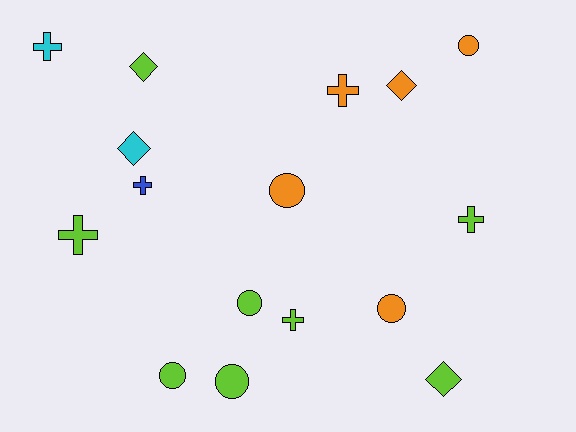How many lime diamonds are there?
There are 2 lime diamonds.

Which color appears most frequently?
Lime, with 8 objects.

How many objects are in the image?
There are 16 objects.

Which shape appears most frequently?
Circle, with 6 objects.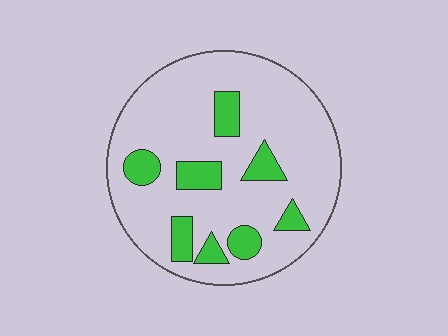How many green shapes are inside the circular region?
8.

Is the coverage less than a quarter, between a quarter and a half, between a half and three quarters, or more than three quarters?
Less than a quarter.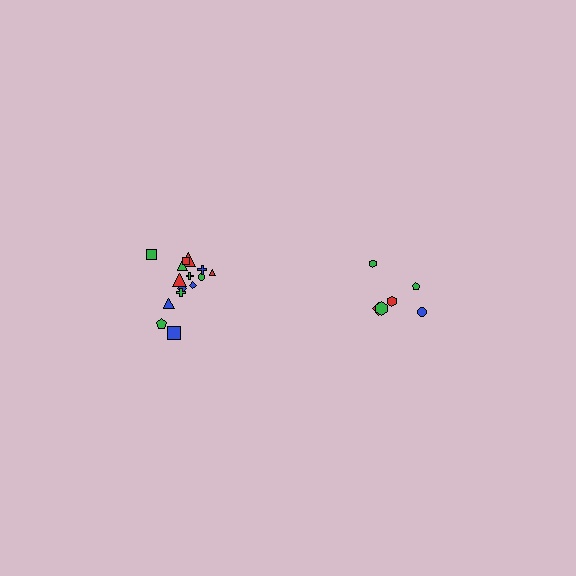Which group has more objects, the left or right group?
The left group.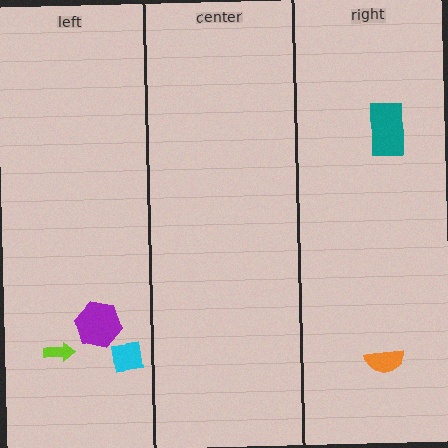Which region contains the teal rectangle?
The right region.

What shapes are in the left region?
The purple hexagon, the cyan square, the lime arrow.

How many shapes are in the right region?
2.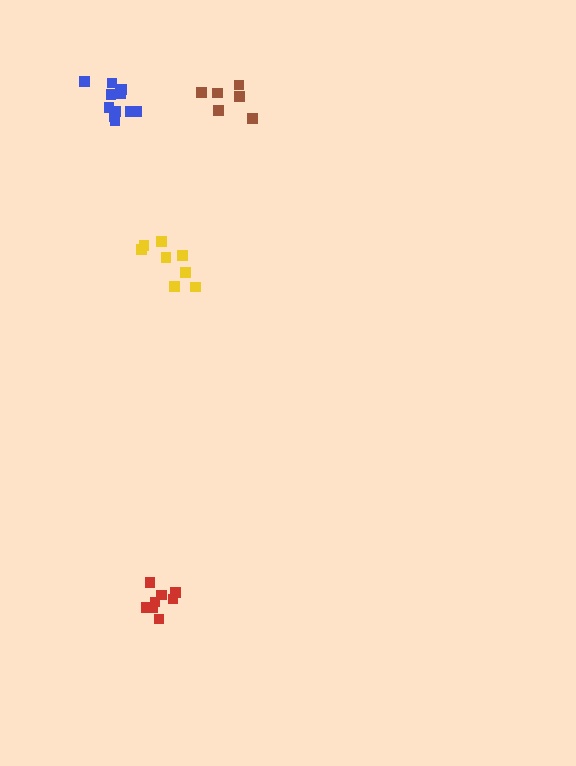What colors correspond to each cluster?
The clusters are colored: blue, brown, red, yellow.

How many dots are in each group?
Group 1: 11 dots, Group 2: 6 dots, Group 3: 8 dots, Group 4: 8 dots (33 total).